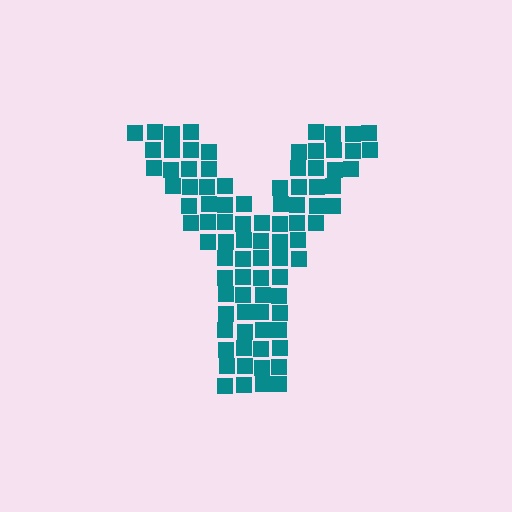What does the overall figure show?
The overall figure shows the letter Y.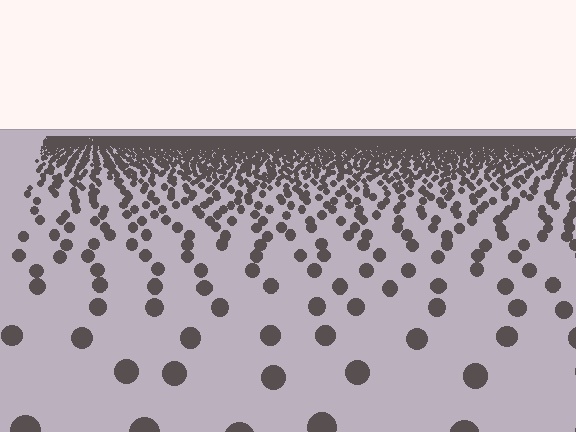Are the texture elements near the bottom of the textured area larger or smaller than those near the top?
Larger. Near the bottom, elements are closer to the viewer and appear at a bigger on-screen size.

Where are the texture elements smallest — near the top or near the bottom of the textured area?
Near the top.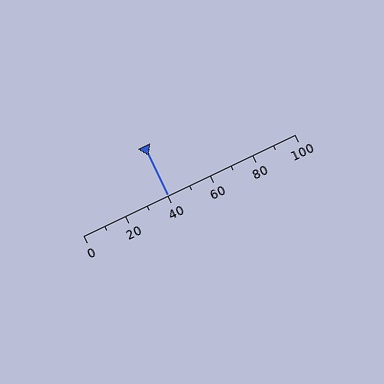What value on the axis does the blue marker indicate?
The marker indicates approximately 40.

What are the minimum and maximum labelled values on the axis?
The axis runs from 0 to 100.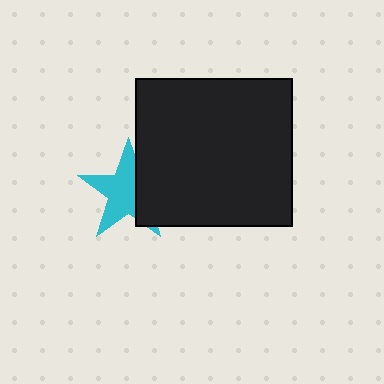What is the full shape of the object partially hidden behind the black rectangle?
The partially hidden object is a cyan star.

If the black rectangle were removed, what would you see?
You would see the complete cyan star.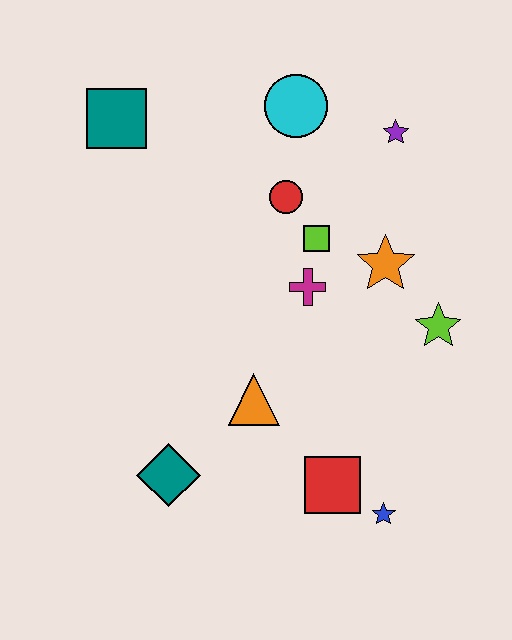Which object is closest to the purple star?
The cyan circle is closest to the purple star.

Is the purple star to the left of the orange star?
No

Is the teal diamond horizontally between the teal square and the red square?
Yes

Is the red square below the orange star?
Yes